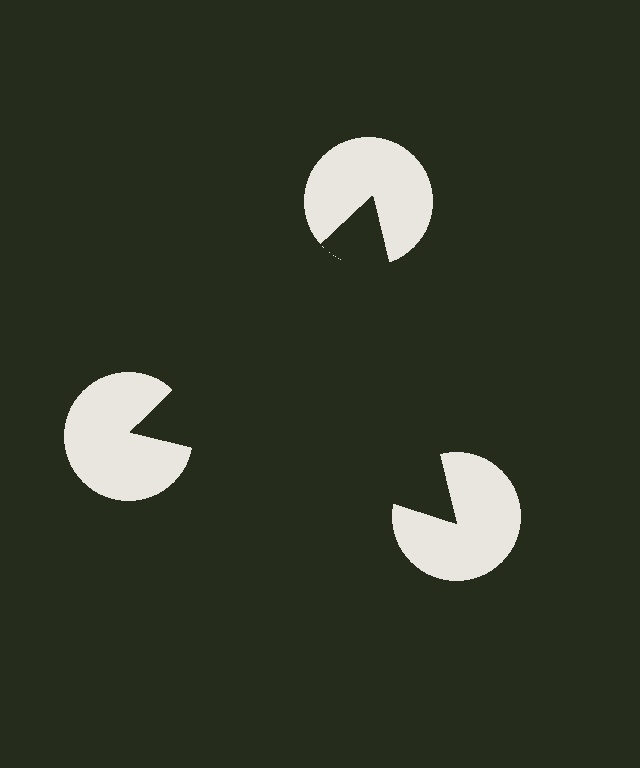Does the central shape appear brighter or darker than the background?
It typically appears slightly darker than the background, even though no actual brightness change is drawn.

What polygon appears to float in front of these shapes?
An illusory triangle — its edges are inferred from the aligned wedge cuts in the pac-man discs, not physically drawn.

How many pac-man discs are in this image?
There are 3 — one at each vertex of the illusory triangle.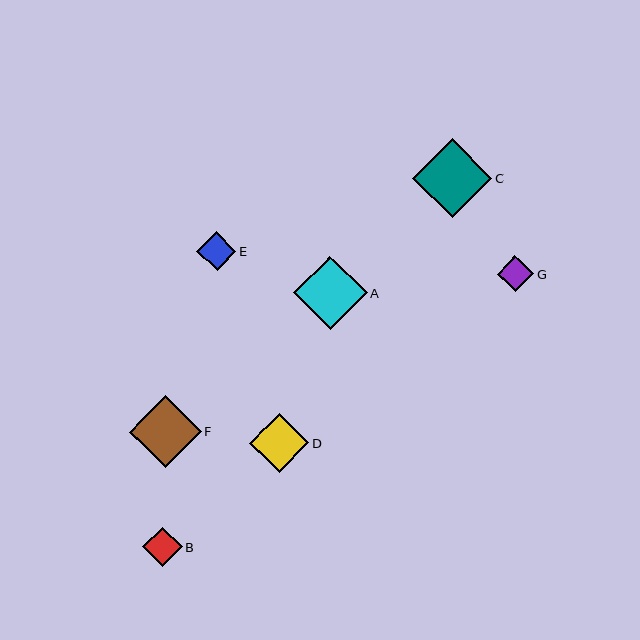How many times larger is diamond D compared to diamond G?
Diamond D is approximately 1.6 times the size of diamond G.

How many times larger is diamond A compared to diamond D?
Diamond A is approximately 1.2 times the size of diamond D.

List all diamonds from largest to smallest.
From largest to smallest: C, A, F, D, B, E, G.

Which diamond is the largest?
Diamond C is the largest with a size of approximately 79 pixels.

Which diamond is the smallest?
Diamond G is the smallest with a size of approximately 36 pixels.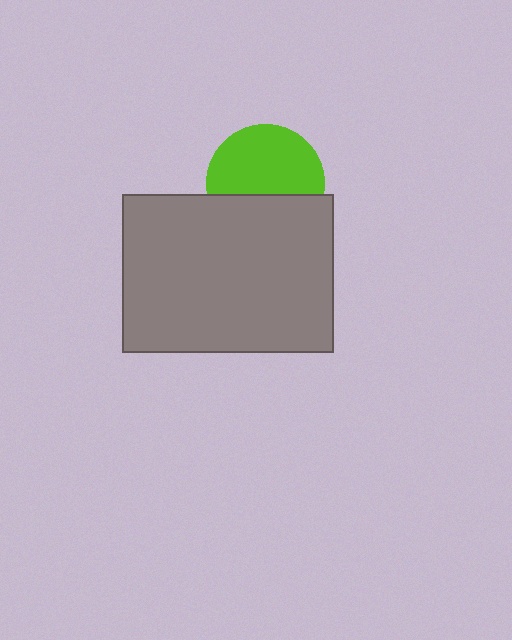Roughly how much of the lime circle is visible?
About half of it is visible (roughly 61%).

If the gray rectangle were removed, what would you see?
You would see the complete lime circle.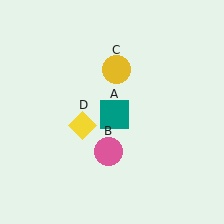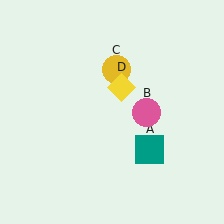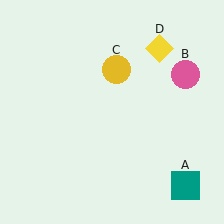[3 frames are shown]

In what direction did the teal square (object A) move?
The teal square (object A) moved down and to the right.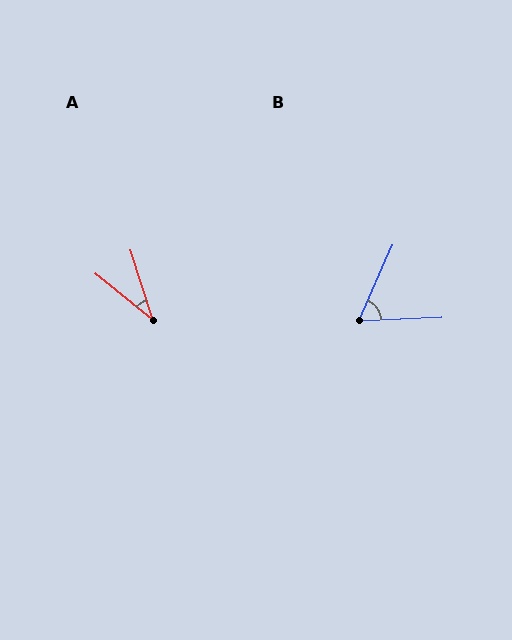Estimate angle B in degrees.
Approximately 64 degrees.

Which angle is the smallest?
A, at approximately 33 degrees.